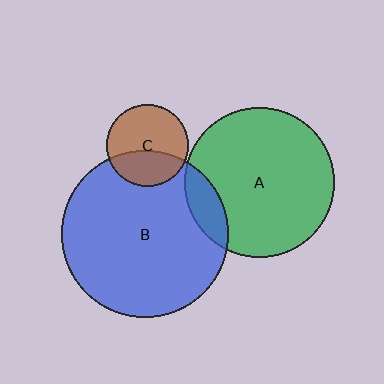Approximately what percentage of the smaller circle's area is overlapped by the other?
Approximately 10%.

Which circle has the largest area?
Circle B (blue).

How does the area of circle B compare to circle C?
Approximately 4.1 times.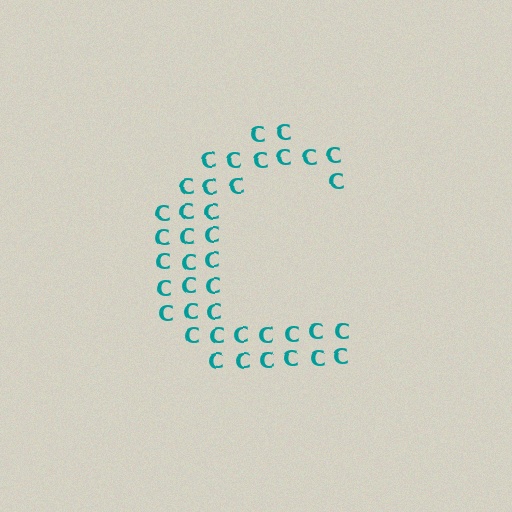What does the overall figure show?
The overall figure shows the letter C.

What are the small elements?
The small elements are letter C's.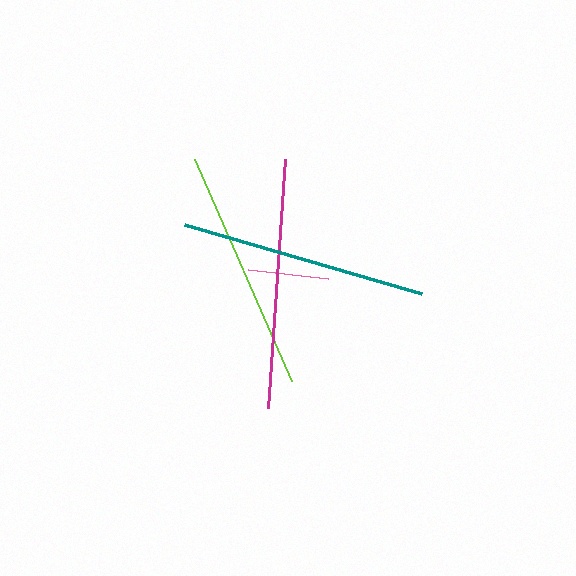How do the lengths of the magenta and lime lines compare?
The magenta and lime lines are approximately the same length.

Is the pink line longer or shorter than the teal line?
The teal line is longer than the pink line.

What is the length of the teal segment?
The teal segment is approximately 247 pixels long.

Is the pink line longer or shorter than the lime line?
The lime line is longer than the pink line.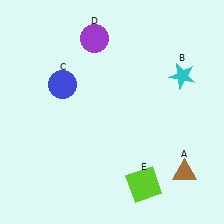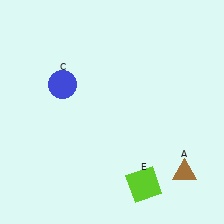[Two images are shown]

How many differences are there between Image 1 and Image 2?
There are 2 differences between the two images.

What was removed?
The purple circle (D), the cyan star (B) were removed in Image 2.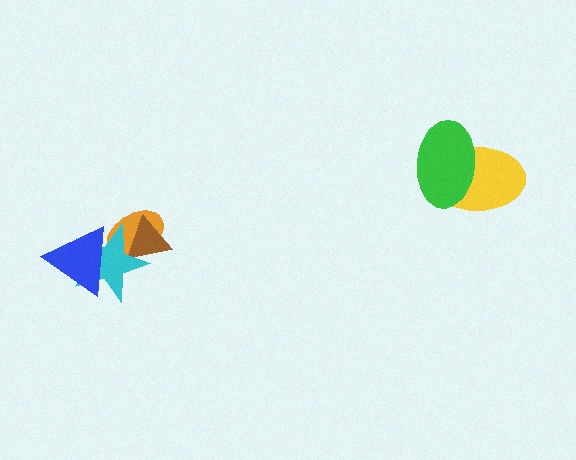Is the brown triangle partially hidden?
Yes, it is partially covered by another shape.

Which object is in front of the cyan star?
The blue triangle is in front of the cyan star.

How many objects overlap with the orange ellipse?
3 objects overlap with the orange ellipse.